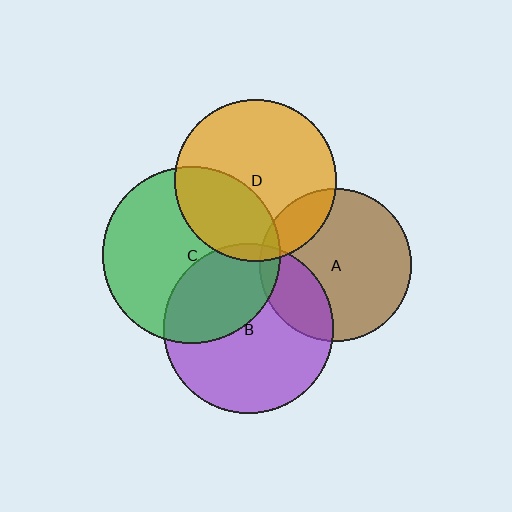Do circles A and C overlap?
Yes.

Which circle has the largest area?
Circle C (green).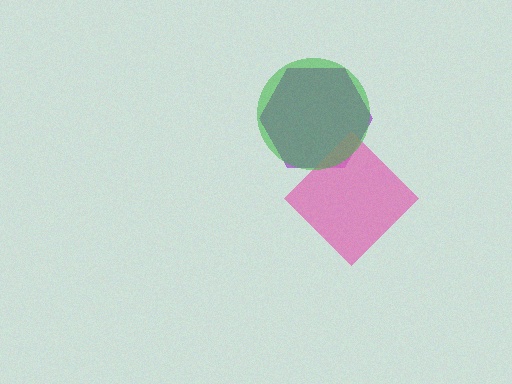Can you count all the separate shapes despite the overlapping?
Yes, there are 3 separate shapes.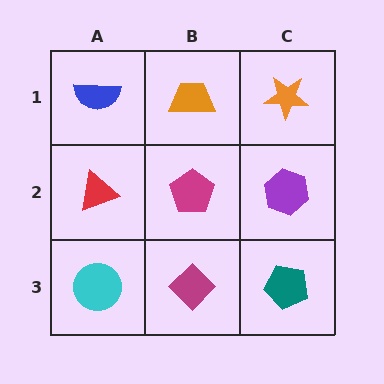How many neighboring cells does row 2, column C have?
3.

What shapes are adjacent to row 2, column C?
An orange star (row 1, column C), a teal pentagon (row 3, column C), a magenta pentagon (row 2, column B).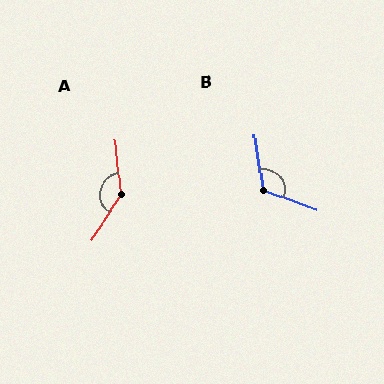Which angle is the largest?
A, at approximately 141 degrees.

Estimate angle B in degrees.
Approximately 120 degrees.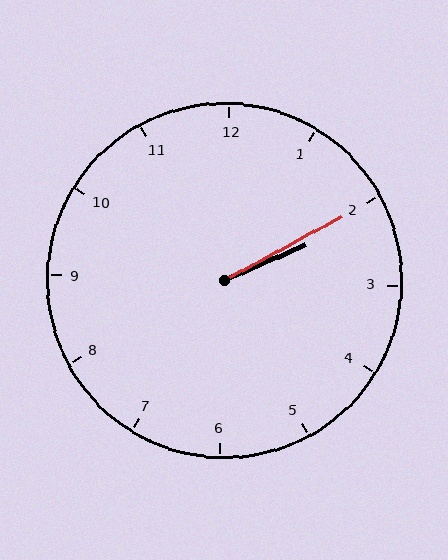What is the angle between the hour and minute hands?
Approximately 5 degrees.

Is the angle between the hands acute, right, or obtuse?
It is acute.